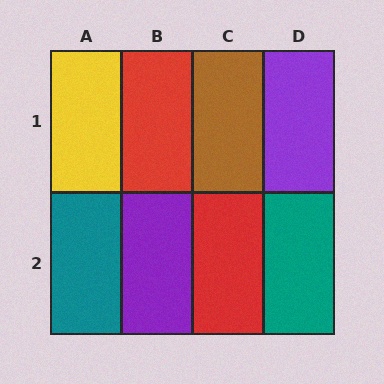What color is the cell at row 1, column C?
Brown.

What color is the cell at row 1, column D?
Purple.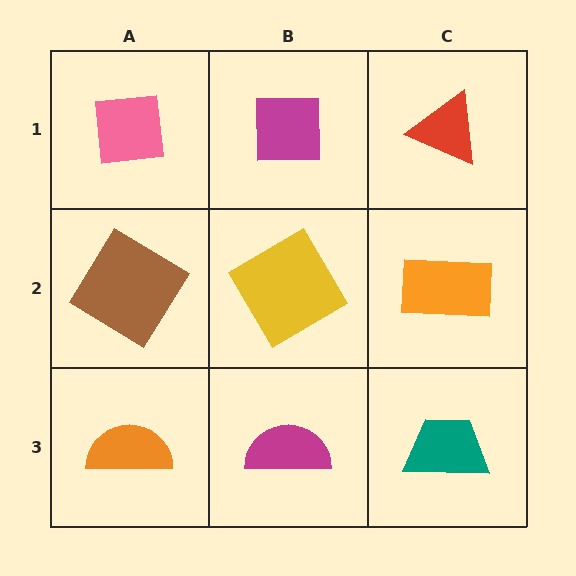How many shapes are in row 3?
3 shapes.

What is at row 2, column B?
A yellow diamond.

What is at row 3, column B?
A magenta semicircle.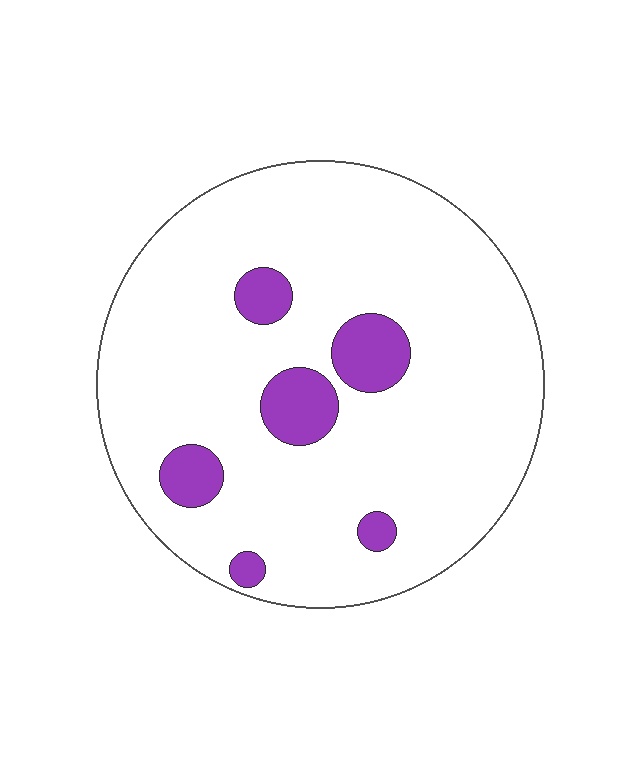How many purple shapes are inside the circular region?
6.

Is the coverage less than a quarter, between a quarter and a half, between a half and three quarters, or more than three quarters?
Less than a quarter.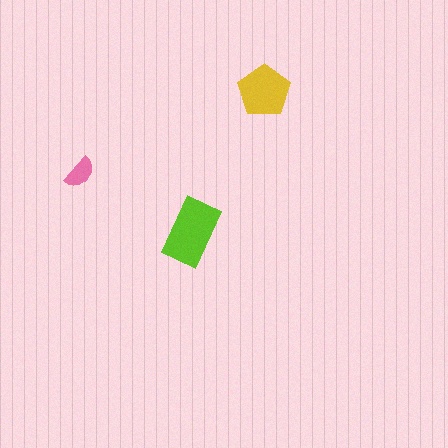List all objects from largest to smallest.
The lime rectangle, the yellow pentagon, the pink semicircle.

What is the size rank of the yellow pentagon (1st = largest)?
2nd.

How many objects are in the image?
There are 3 objects in the image.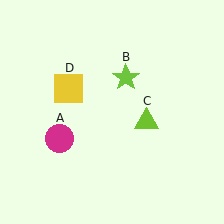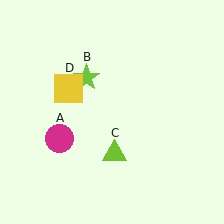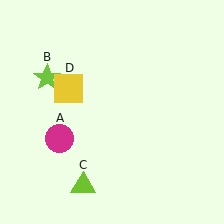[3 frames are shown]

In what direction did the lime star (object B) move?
The lime star (object B) moved left.